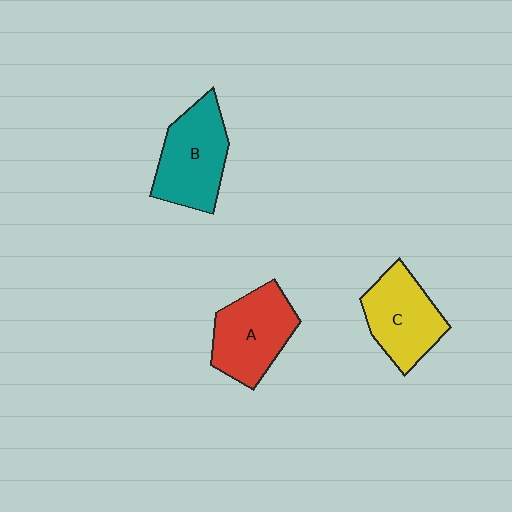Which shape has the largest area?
Shape B (teal).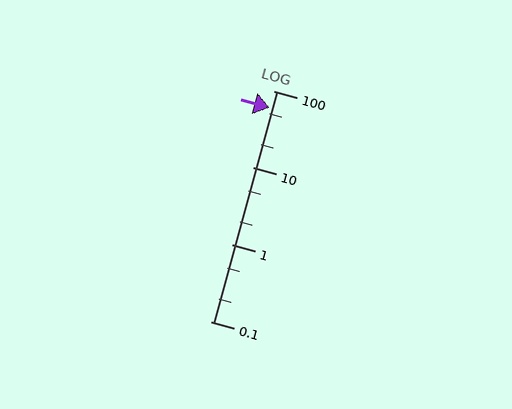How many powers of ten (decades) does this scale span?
The scale spans 3 decades, from 0.1 to 100.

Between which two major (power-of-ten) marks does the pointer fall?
The pointer is between 10 and 100.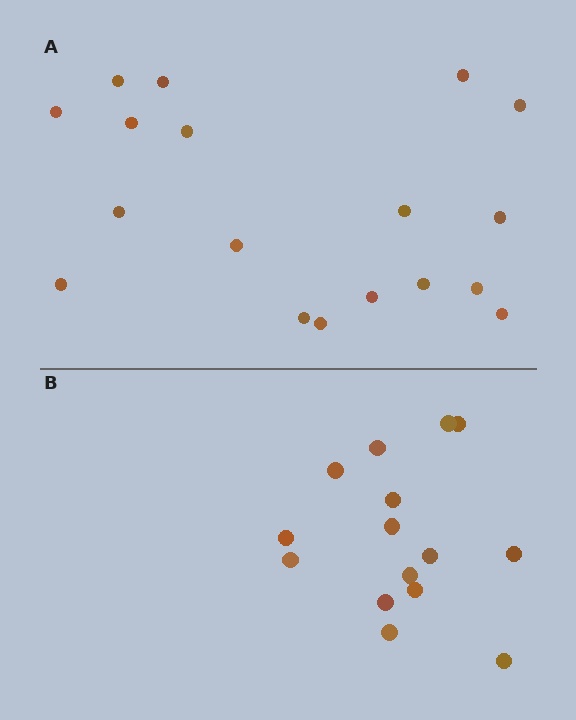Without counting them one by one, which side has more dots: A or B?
Region A (the top region) has more dots.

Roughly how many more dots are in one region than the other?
Region A has just a few more — roughly 2 or 3 more dots than region B.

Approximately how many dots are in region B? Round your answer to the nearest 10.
About 20 dots. (The exact count is 15, which rounds to 20.)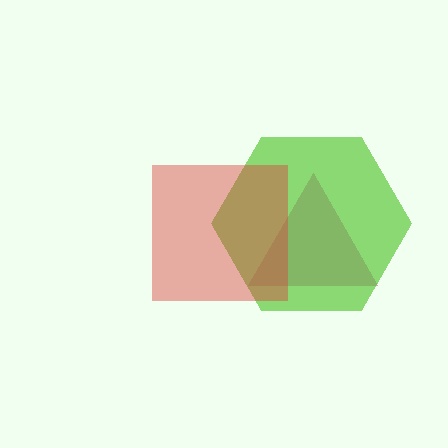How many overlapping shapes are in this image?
There are 3 overlapping shapes in the image.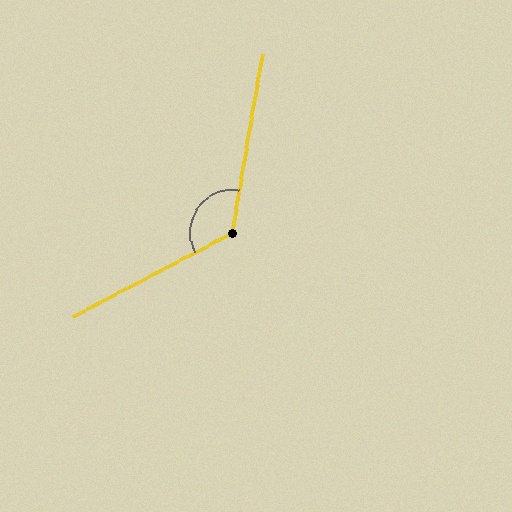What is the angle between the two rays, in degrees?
Approximately 128 degrees.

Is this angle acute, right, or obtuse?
It is obtuse.